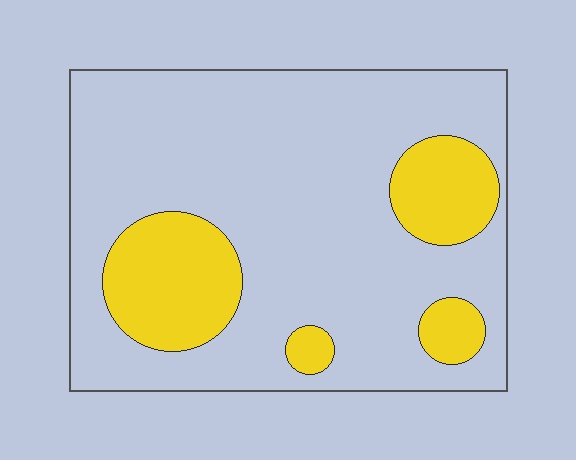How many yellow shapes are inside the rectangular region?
4.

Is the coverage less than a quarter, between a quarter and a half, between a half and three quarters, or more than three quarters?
Less than a quarter.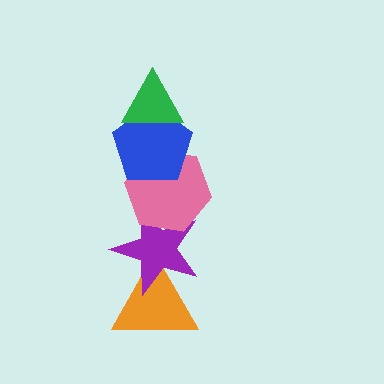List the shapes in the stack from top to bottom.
From top to bottom: the green triangle, the blue pentagon, the pink hexagon, the purple star, the orange triangle.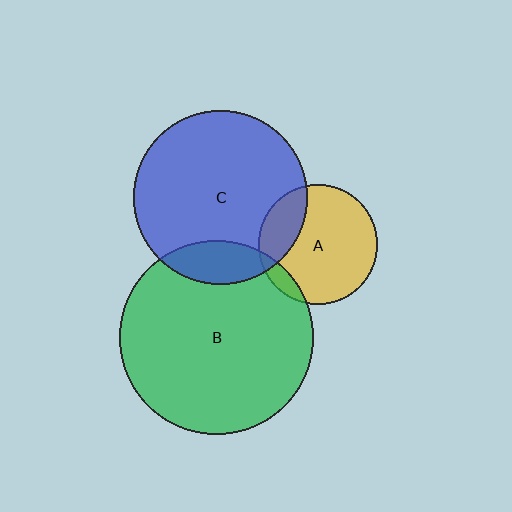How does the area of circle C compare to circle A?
Approximately 2.1 times.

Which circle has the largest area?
Circle B (green).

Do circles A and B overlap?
Yes.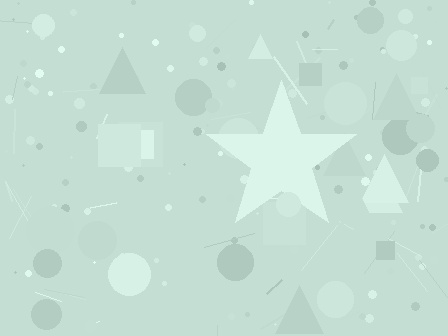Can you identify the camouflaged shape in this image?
The camouflaged shape is a star.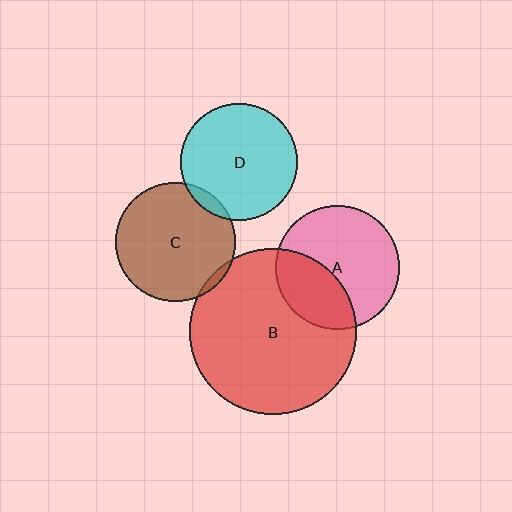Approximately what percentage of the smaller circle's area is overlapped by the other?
Approximately 5%.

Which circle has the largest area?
Circle B (red).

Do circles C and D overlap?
Yes.